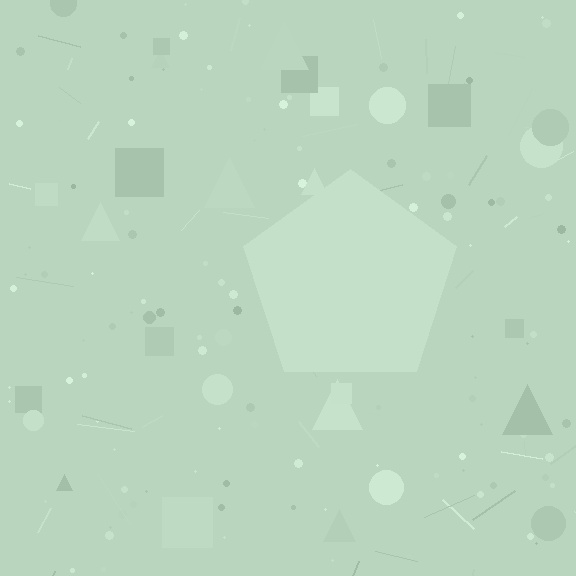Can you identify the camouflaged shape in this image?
The camouflaged shape is a pentagon.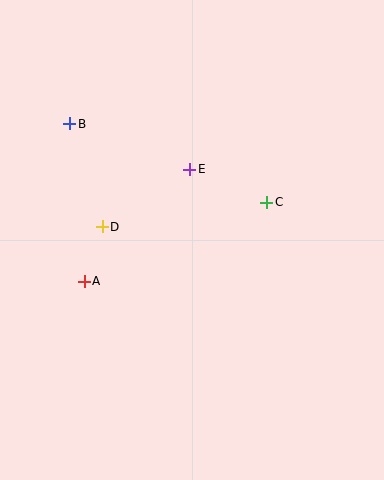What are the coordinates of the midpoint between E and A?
The midpoint between E and A is at (137, 225).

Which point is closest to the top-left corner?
Point B is closest to the top-left corner.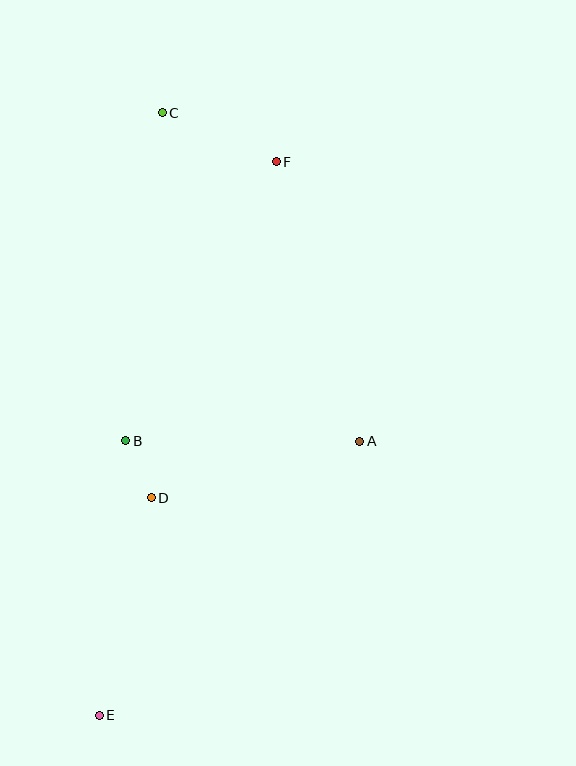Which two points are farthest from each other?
Points C and E are farthest from each other.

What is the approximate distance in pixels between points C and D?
The distance between C and D is approximately 385 pixels.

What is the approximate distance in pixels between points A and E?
The distance between A and E is approximately 378 pixels.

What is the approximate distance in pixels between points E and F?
The distance between E and F is approximately 581 pixels.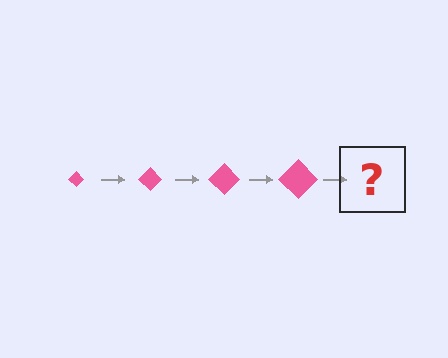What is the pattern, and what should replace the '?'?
The pattern is that the diamond gets progressively larger each step. The '?' should be a pink diamond, larger than the previous one.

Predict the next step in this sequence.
The next step is a pink diamond, larger than the previous one.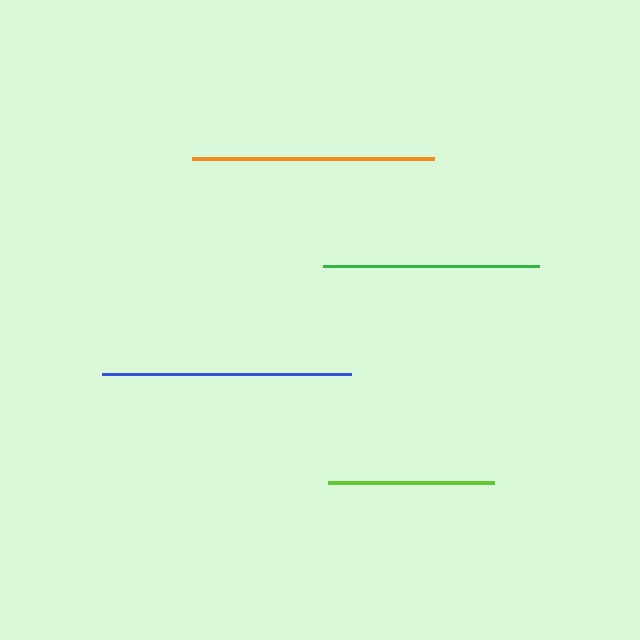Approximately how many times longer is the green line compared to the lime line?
The green line is approximately 1.3 times the length of the lime line.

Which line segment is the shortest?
The lime line is the shortest at approximately 166 pixels.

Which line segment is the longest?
The blue line is the longest at approximately 249 pixels.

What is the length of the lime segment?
The lime segment is approximately 166 pixels long.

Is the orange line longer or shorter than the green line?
The orange line is longer than the green line.